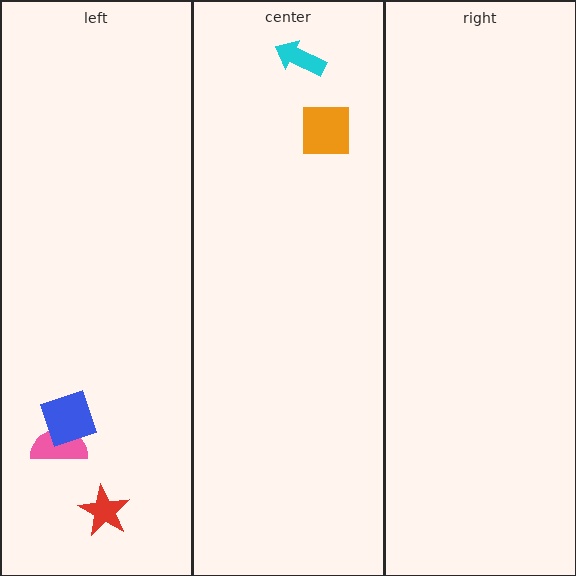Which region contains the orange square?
The center region.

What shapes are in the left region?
The pink semicircle, the blue diamond, the red star.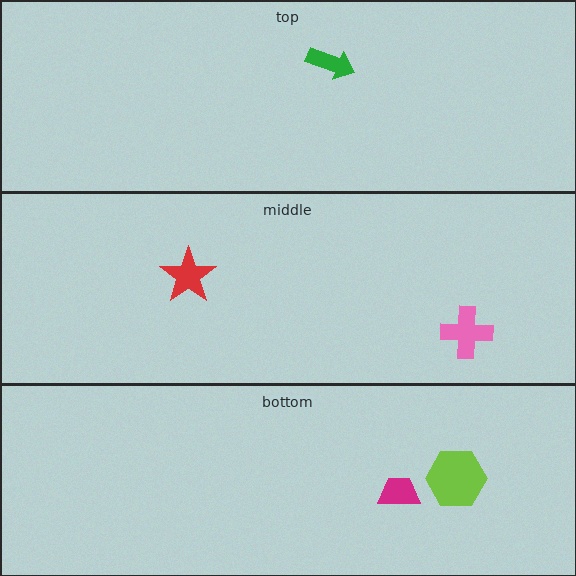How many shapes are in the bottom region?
2.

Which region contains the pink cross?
The middle region.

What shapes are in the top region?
The green arrow.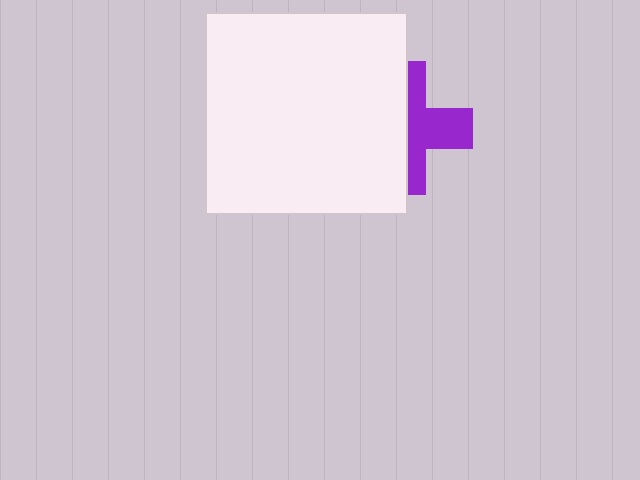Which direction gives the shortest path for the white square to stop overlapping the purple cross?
Moving left gives the shortest separation.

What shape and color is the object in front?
The object in front is a white square.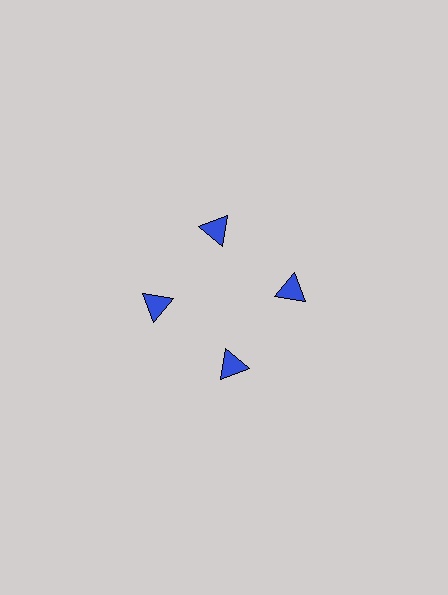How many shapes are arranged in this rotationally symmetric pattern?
There are 4 shapes, arranged in 4 groups of 1.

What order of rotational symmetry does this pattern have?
This pattern has 4-fold rotational symmetry.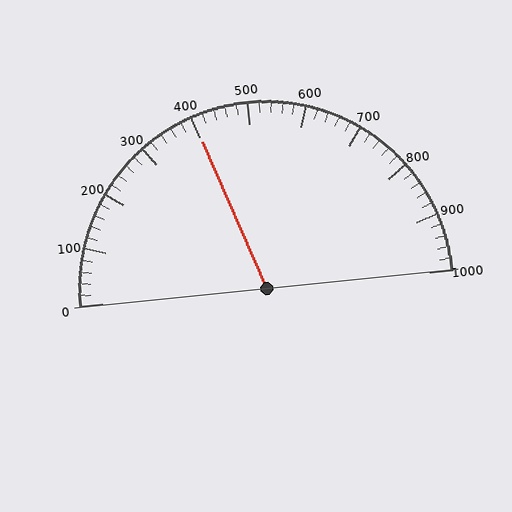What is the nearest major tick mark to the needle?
The nearest major tick mark is 400.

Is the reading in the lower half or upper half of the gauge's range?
The reading is in the lower half of the range (0 to 1000).